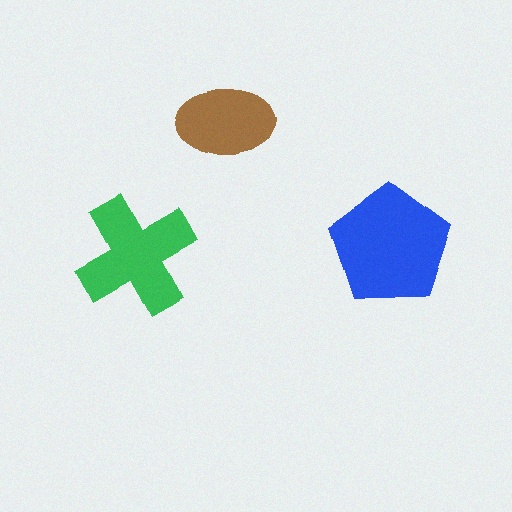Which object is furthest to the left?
The green cross is leftmost.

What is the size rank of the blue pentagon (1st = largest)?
1st.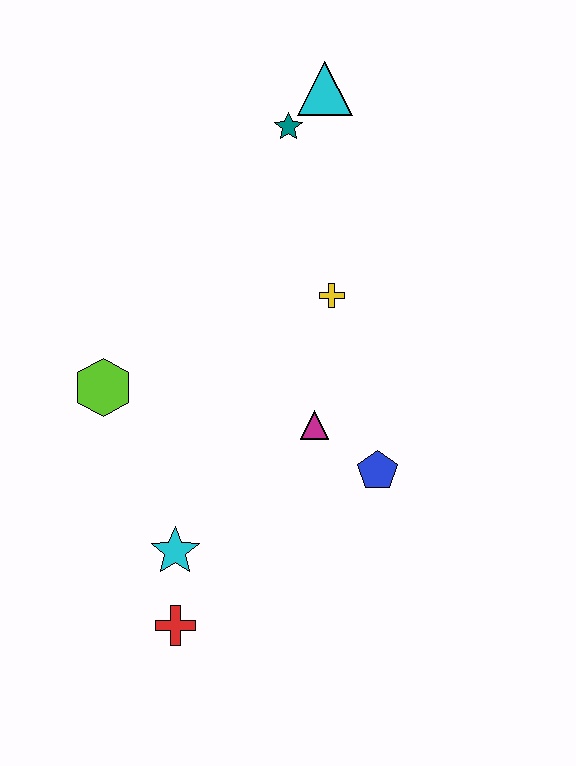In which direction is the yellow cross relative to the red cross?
The yellow cross is above the red cross.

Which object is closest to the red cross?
The cyan star is closest to the red cross.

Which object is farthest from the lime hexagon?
The cyan triangle is farthest from the lime hexagon.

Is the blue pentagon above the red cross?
Yes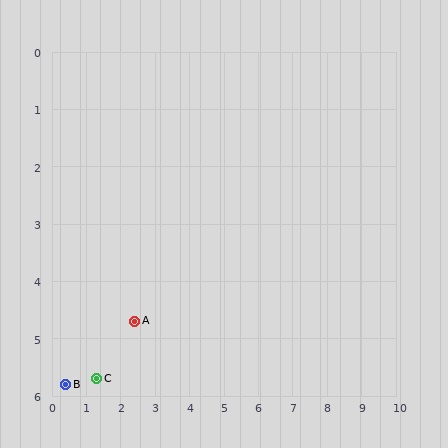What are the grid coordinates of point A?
Point A is at approximately (2.4, 4.7).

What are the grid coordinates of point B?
Point B is at approximately (0.4, 5.8).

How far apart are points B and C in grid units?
Points B and C are about 0.9 grid units apart.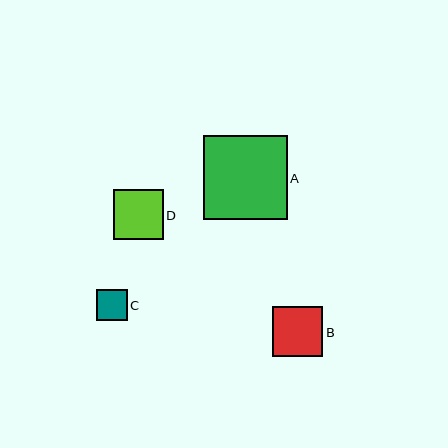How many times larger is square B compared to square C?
Square B is approximately 1.6 times the size of square C.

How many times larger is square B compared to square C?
Square B is approximately 1.6 times the size of square C.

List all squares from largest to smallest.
From largest to smallest: A, B, D, C.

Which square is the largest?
Square A is the largest with a size of approximately 83 pixels.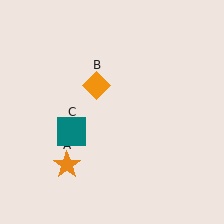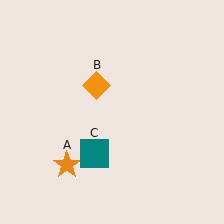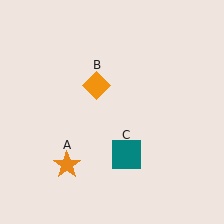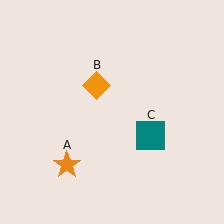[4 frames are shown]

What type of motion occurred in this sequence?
The teal square (object C) rotated counterclockwise around the center of the scene.